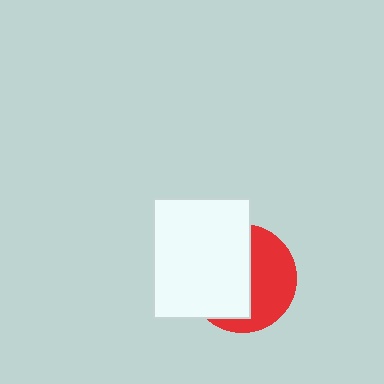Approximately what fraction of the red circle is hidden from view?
Roughly 56% of the red circle is hidden behind the white rectangle.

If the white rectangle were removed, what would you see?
You would see the complete red circle.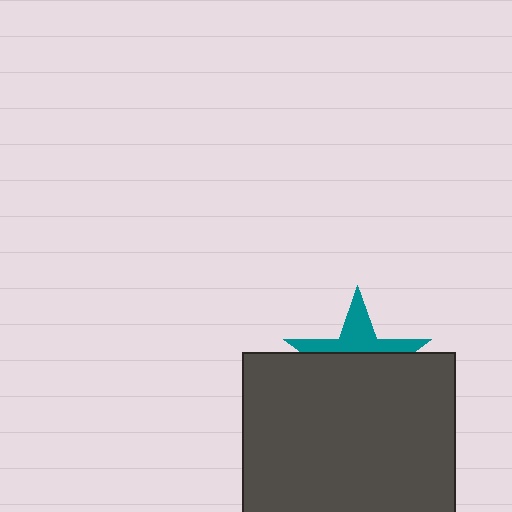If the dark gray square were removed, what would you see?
You would see the complete teal star.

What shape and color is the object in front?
The object in front is a dark gray square.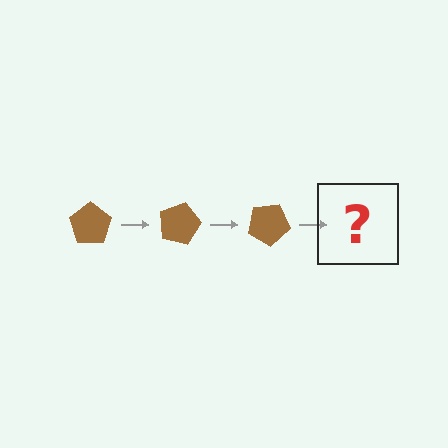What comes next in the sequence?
The next element should be a brown pentagon rotated 45 degrees.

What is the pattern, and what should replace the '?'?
The pattern is that the pentagon rotates 15 degrees each step. The '?' should be a brown pentagon rotated 45 degrees.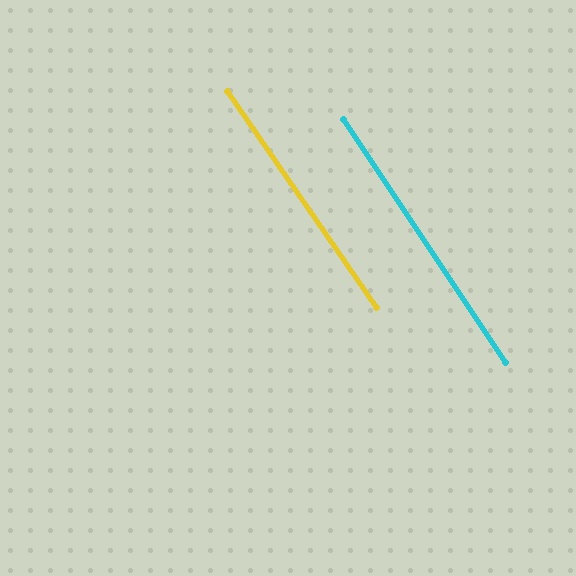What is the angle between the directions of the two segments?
Approximately 1 degree.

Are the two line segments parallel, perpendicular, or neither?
Parallel — their directions differ by only 1.0°.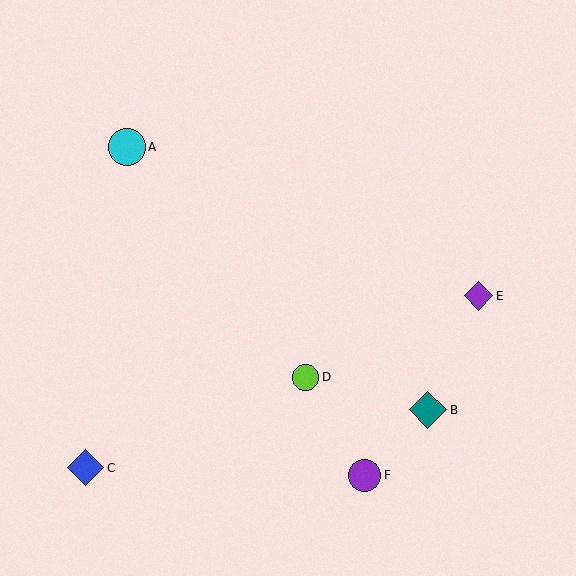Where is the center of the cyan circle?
The center of the cyan circle is at (127, 147).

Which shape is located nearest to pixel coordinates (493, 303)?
The purple diamond (labeled E) at (479, 296) is nearest to that location.